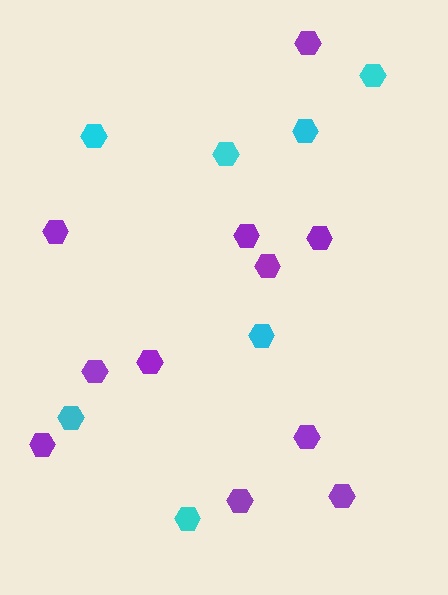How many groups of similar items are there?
There are 2 groups: one group of purple hexagons (11) and one group of cyan hexagons (7).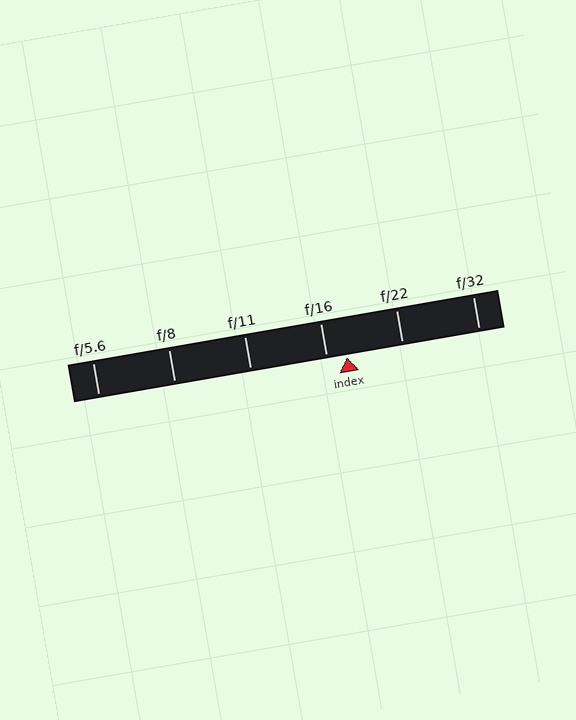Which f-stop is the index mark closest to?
The index mark is closest to f/16.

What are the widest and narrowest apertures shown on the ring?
The widest aperture shown is f/5.6 and the narrowest is f/32.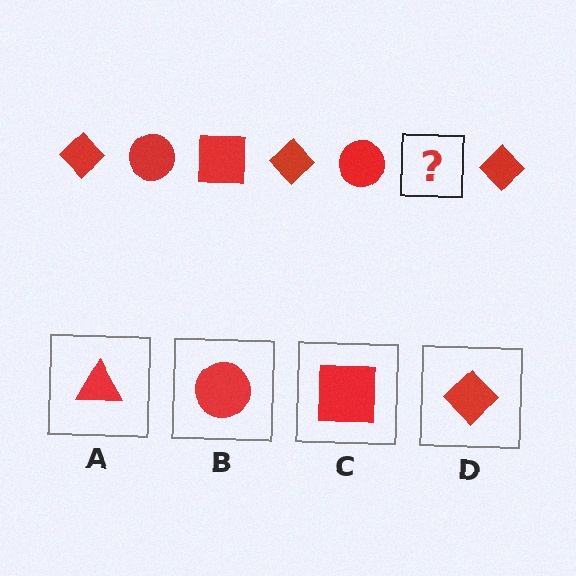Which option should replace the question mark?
Option C.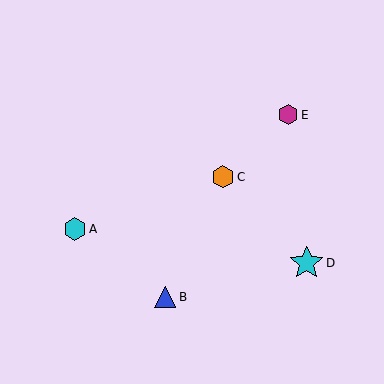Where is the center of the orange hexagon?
The center of the orange hexagon is at (223, 177).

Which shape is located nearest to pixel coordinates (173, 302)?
The blue triangle (labeled B) at (165, 297) is nearest to that location.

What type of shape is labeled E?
Shape E is a magenta hexagon.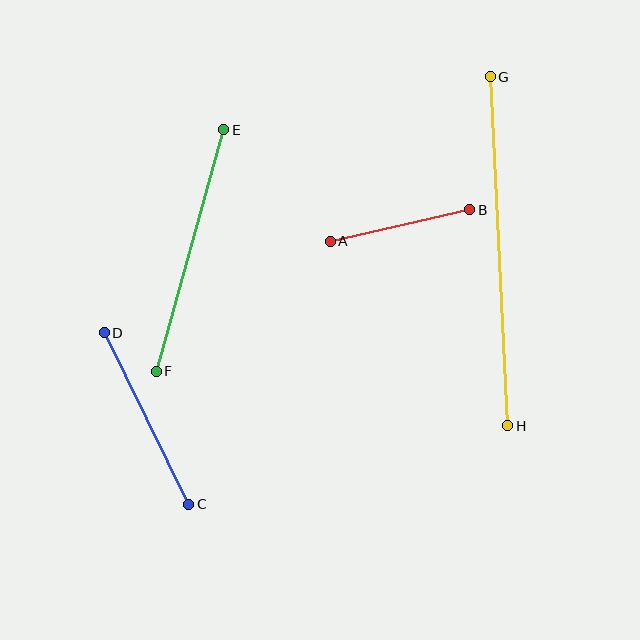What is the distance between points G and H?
The distance is approximately 349 pixels.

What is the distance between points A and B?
The distance is approximately 143 pixels.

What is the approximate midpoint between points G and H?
The midpoint is at approximately (499, 251) pixels.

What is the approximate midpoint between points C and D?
The midpoint is at approximately (146, 418) pixels.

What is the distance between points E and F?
The distance is approximately 250 pixels.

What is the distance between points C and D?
The distance is approximately 191 pixels.